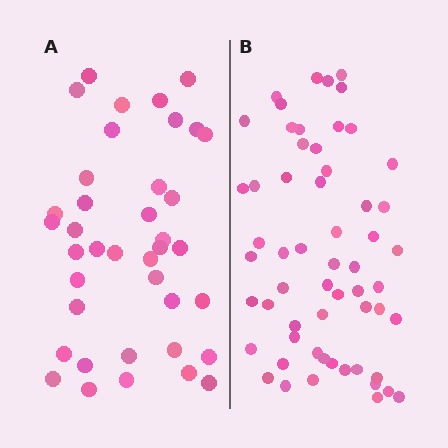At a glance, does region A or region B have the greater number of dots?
Region B (the right region) has more dots.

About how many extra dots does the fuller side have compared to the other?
Region B has approximately 20 more dots than region A.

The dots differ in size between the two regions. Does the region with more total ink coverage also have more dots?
No. Region A has more total ink coverage because its dots are larger, but region B actually contains more individual dots. Total area can be misleading — the number of items is what matters here.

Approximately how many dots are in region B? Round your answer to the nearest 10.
About 60 dots. (The exact count is 58, which rounds to 60.)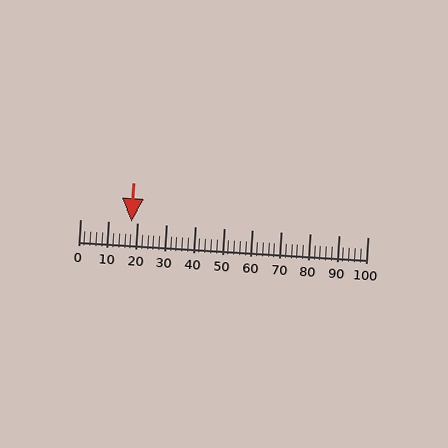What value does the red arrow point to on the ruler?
The red arrow points to approximately 18.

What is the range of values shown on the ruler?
The ruler shows values from 0 to 100.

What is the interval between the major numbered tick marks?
The major tick marks are spaced 10 units apart.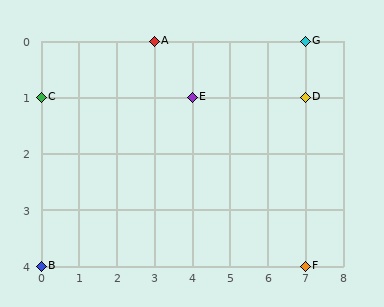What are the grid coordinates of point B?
Point B is at grid coordinates (0, 4).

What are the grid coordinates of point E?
Point E is at grid coordinates (4, 1).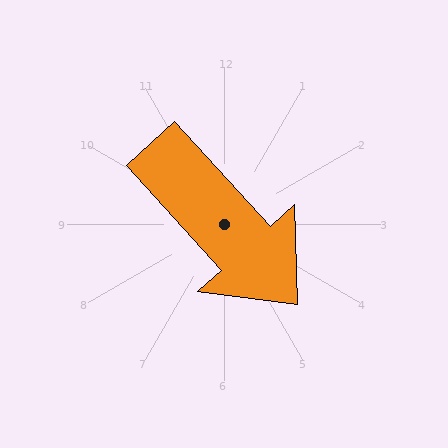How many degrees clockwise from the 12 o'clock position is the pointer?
Approximately 138 degrees.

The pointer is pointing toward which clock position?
Roughly 5 o'clock.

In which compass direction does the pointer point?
Southeast.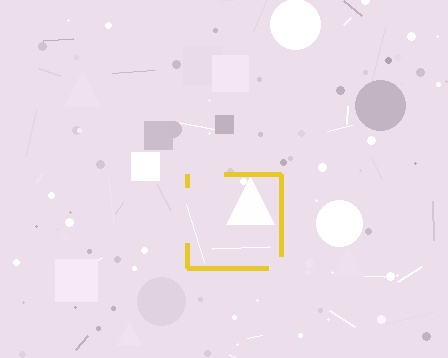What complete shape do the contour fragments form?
The contour fragments form a square.